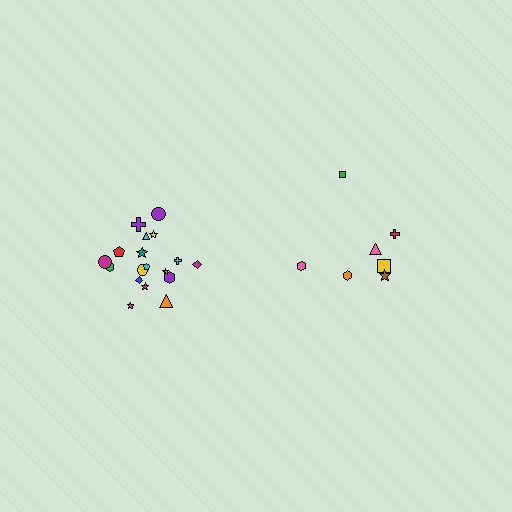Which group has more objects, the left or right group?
The left group.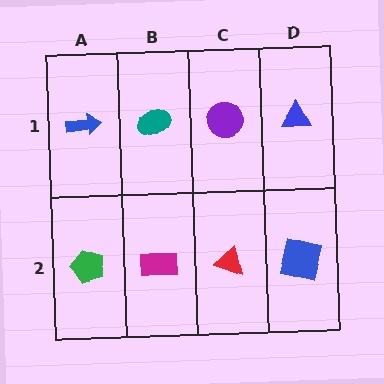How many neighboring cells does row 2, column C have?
3.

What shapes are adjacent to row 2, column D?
A blue triangle (row 1, column D), a red triangle (row 2, column C).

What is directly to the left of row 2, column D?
A red triangle.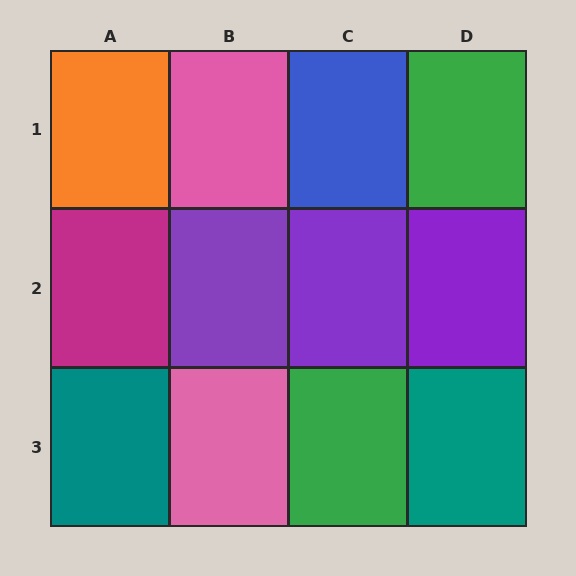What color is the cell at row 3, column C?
Green.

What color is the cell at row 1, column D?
Green.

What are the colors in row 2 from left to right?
Magenta, purple, purple, purple.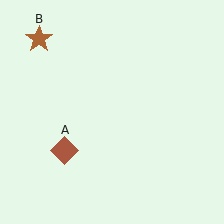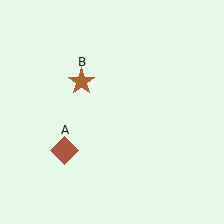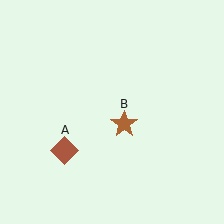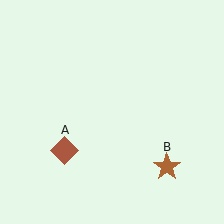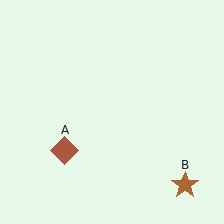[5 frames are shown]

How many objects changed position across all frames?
1 object changed position: brown star (object B).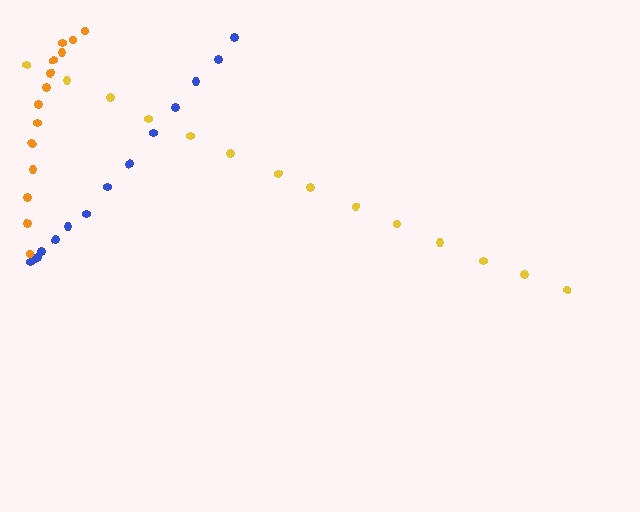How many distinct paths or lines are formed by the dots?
There are 3 distinct paths.